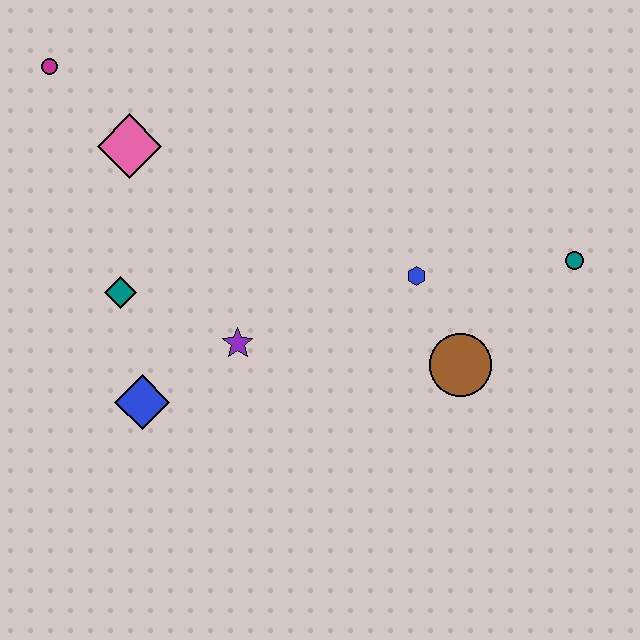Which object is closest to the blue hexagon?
The brown circle is closest to the blue hexagon.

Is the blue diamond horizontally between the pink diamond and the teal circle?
Yes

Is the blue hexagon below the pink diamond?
Yes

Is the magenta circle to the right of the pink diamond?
No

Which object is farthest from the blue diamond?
The teal circle is farthest from the blue diamond.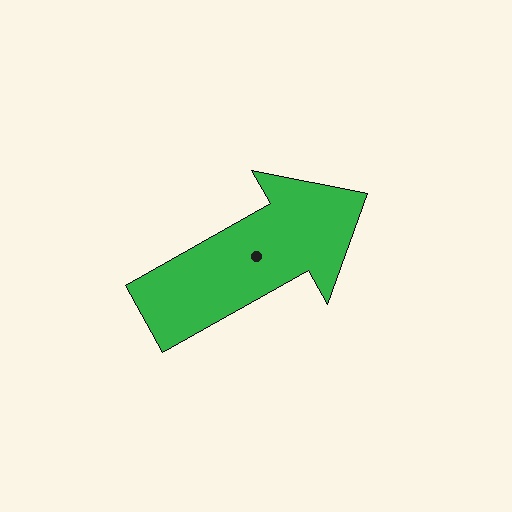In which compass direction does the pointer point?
Northeast.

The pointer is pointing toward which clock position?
Roughly 2 o'clock.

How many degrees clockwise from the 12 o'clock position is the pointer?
Approximately 61 degrees.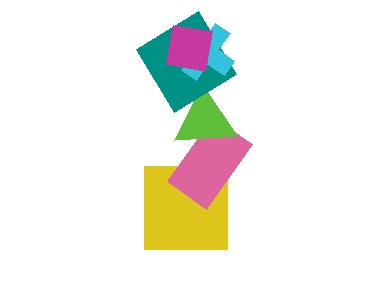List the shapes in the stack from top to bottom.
From top to bottom: the magenta square, the cyan cross, the teal diamond, the lime triangle, the pink rectangle, the yellow square.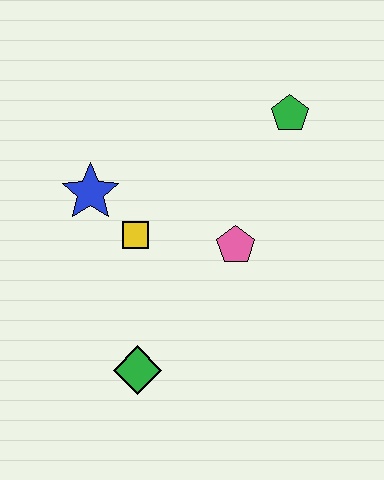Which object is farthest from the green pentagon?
The green diamond is farthest from the green pentagon.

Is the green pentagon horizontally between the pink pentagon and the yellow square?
No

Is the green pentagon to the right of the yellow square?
Yes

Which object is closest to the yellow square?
The blue star is closest to the yellow square.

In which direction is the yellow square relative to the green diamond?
The yellow square is above the green diamond.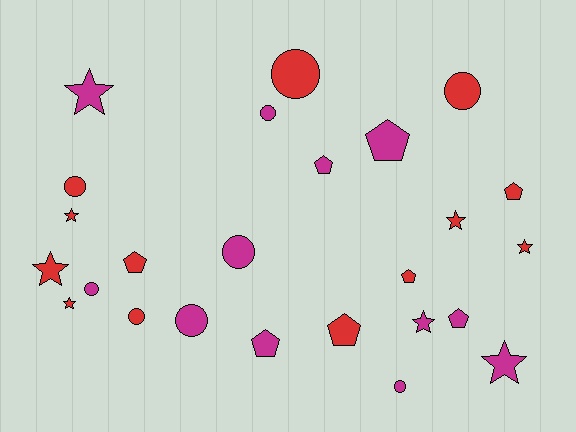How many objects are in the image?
There are 25 objects.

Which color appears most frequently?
Red, with 13 objects.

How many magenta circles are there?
There are 5 magenta circles.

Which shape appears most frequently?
Circle, with 9 objects.